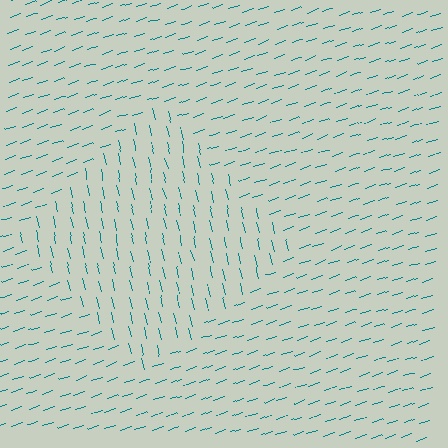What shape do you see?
I see a diamond.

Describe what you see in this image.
The image is filled with small teal line segments. A diamond region in the image has lines oriented differently from the surrounding lines, creating a visible texture boundary.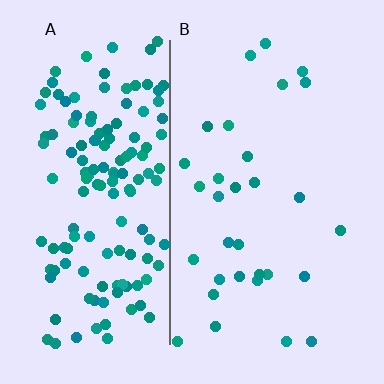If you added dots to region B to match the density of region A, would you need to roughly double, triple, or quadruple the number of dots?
Approximately quadruple.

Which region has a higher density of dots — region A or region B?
A (the left).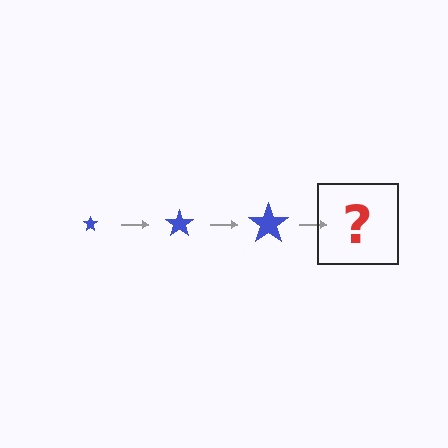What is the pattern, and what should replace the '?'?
The pattern is that the star gets progressively larger each step. The '?' should be a blue star, larger than the previous one.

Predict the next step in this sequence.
The next step is a blue star, larger than the previous one.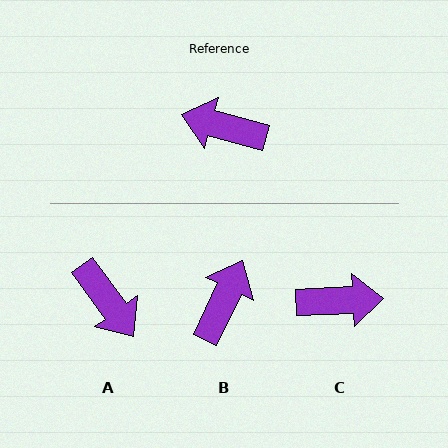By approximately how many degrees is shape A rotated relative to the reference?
Approximately 141 degrees counter-clockwise.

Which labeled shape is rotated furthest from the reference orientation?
C, about 162 degrees away.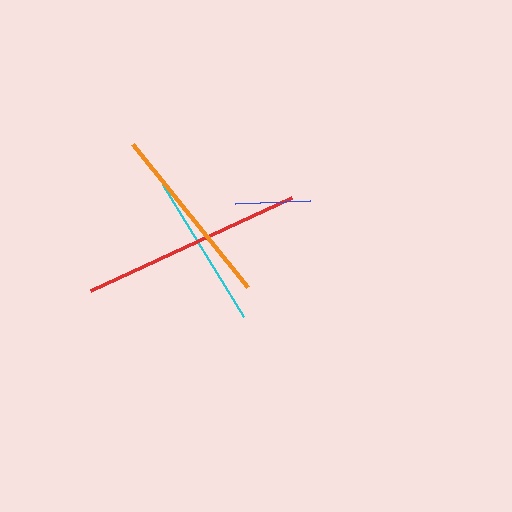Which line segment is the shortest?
The blue line is the shortest at approximately 75 pixels.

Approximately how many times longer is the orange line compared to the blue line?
The orange line is approximately 2.5 times the length of the blue line.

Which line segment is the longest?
The red line is the longest at approximately 222 pixels.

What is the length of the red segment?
The red segment is approximately 222 pixels long.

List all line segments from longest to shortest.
From longest to shortest: red, orange, cyan, blue.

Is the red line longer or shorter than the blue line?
The red line is longer than the blue line.